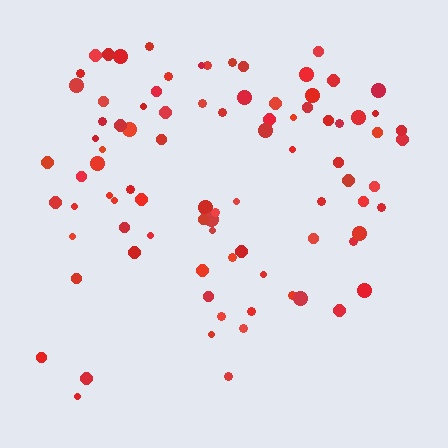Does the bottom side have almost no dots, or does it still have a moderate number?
Still a moderate number, just noticeably fewer than the top.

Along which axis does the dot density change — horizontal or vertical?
Vertical.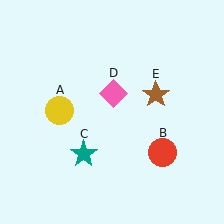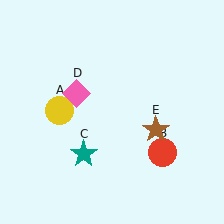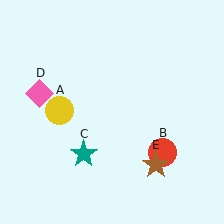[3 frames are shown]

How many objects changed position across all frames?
2 objects changed position: pink diamond (object D), brown star (object E).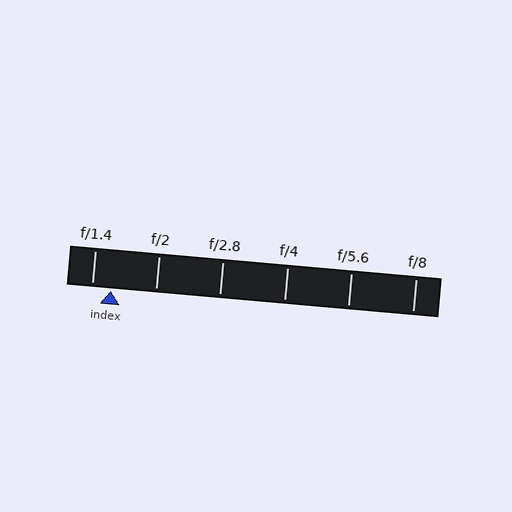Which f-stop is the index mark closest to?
The index mark is closest to f/1.4.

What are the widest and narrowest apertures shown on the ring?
The widest aperture shown is f/1.4 and the narrowest is f/8.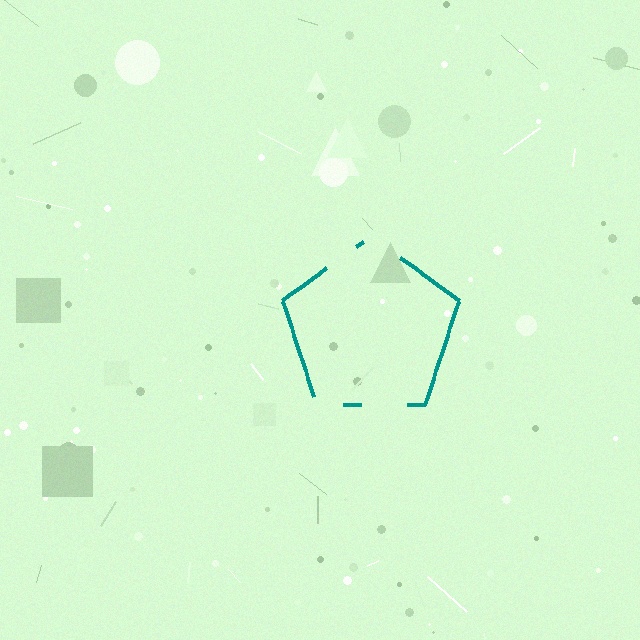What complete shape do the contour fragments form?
The contour fragments form a pentagon.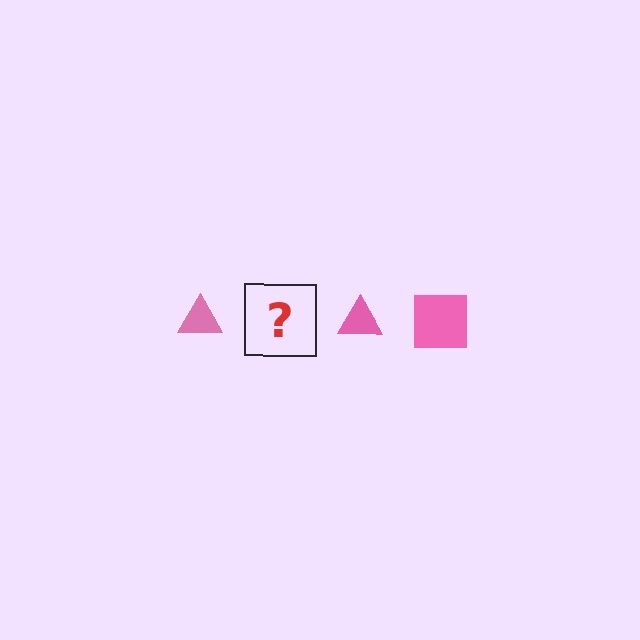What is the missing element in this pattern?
The missing element is a pink square.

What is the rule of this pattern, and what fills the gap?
The rule is that the pattern cycles through triangle, square shapes in pink. The gap should be filled with a pink square.